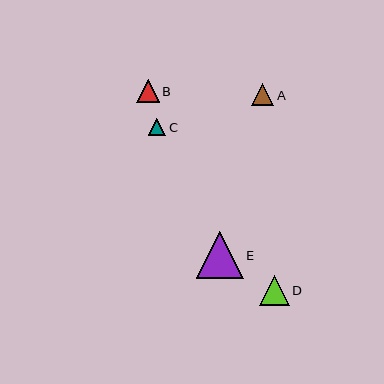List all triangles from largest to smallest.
From largest to smallest: E, D, B, A, C.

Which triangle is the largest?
Triangle E is the largest with a size of approximately 47 pixels.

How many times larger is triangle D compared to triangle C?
Triangle D is approximately 1.7 times the size of triangle C.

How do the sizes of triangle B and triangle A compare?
Triangle B and triangle A are approximately the same size.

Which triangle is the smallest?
Triangle C is the smallest with a size of approximately 17 pixels.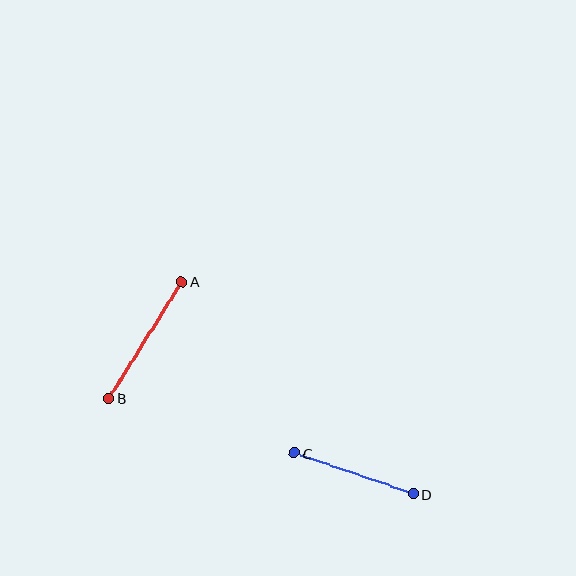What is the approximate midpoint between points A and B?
The midpoint is at approximately (145, 340) pixels.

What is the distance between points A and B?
The distance is approximately 138 pixels.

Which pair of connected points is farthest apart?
Points A and B are farthest apart.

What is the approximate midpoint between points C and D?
The midpoint is at approximately (354, 474) pixels.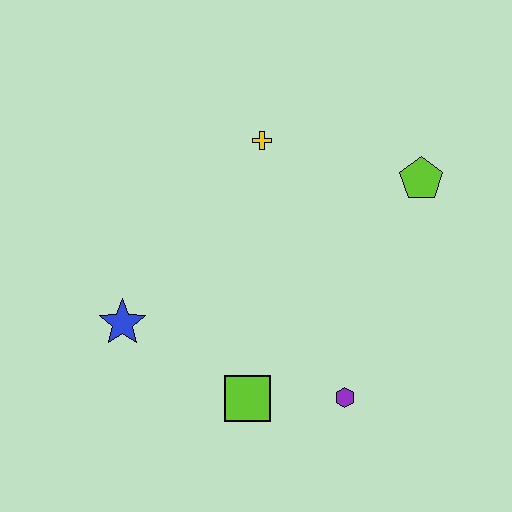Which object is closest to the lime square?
The purple hexagon is closest to the lime square.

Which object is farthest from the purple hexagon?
The yellow cross is farthest from the purple hexagon.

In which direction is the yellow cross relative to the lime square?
The yellow cross is above the lime square.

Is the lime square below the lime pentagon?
Yes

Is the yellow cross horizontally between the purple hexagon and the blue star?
Yes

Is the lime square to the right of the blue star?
Yes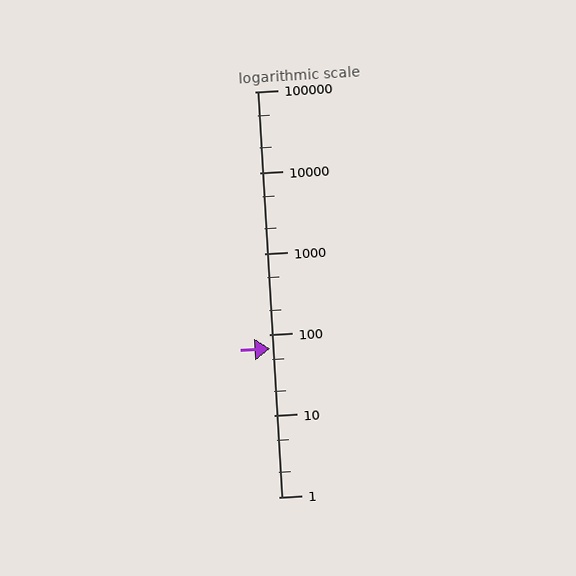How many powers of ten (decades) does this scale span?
The scale spans 5 decades, from 1 to 100000.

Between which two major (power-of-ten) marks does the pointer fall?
The pointer is between 10 and 100.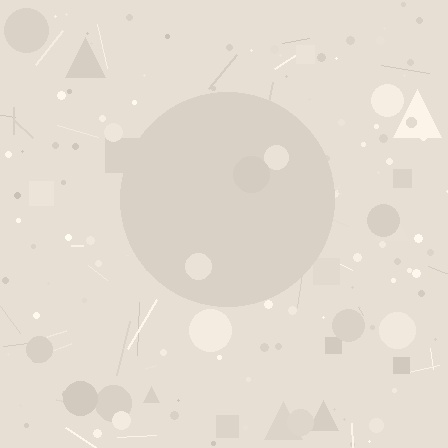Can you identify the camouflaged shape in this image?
The camouflaged shape is a circle.